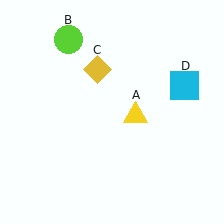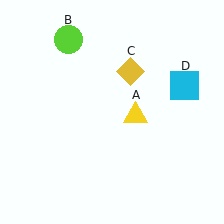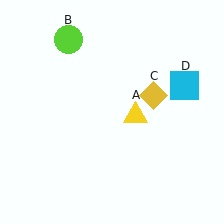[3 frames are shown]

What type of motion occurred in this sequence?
The yellow diamond (object C) rotated clockwise around the center of the scene.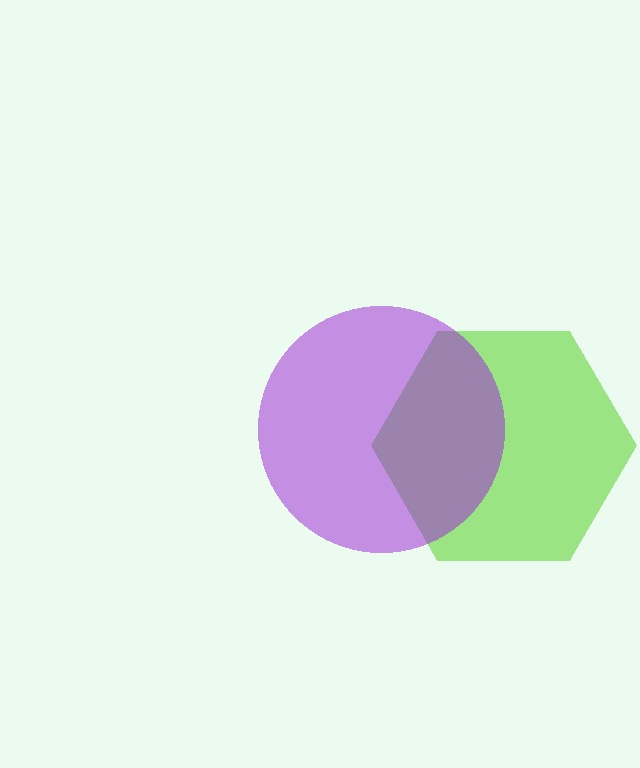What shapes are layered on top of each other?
The layered shapes are: a lime hexagon, a purple circle.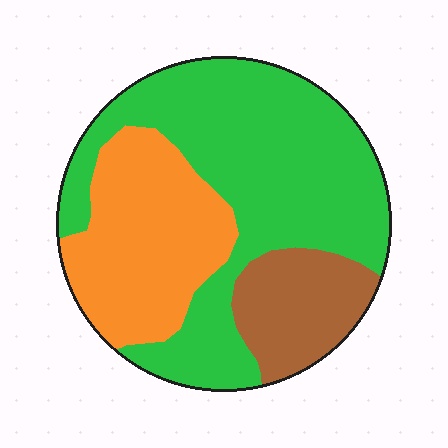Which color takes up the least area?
Brown, at roughly 15%.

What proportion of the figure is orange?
Orange covers around 30% of the figure.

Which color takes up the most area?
Green, at roughly 55%.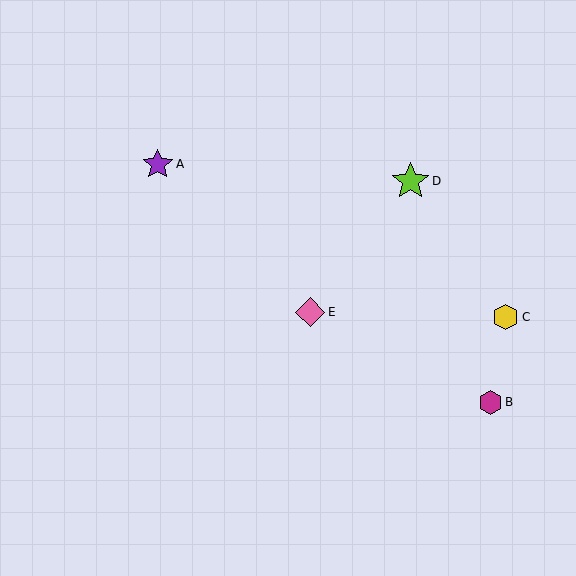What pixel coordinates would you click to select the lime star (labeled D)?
Click at (410, 181) to select the lime star D.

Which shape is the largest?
The lime star (labeled D) is the largest.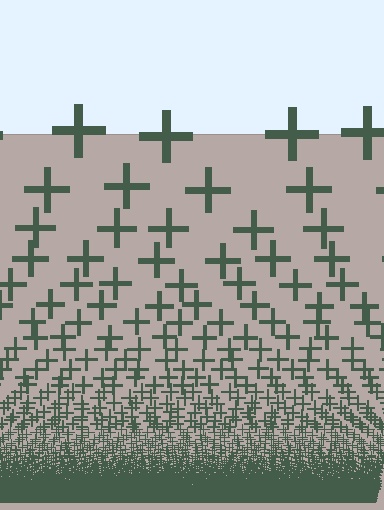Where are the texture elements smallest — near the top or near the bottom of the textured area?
Near the bottom.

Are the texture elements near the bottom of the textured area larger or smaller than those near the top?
Smaller. The gradient is inverted — elements near the bottom are smaller and denser.